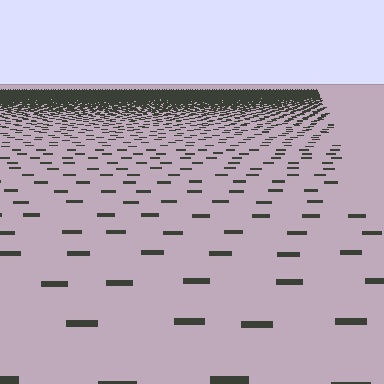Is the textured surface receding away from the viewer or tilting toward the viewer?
The surface is receding away from the viewer. Texture elements get smaller and denser toward the top.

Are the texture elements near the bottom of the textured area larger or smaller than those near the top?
Larger. Near the bottom, elements are closer to the viewer and appear at a bigger on-screen size.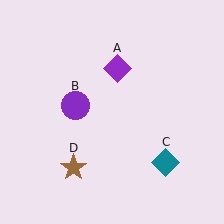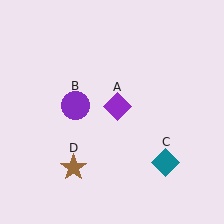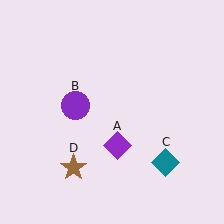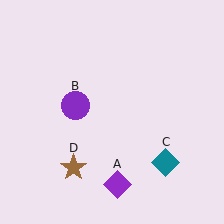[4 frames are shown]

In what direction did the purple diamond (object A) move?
The purple diamond (object A) moved down.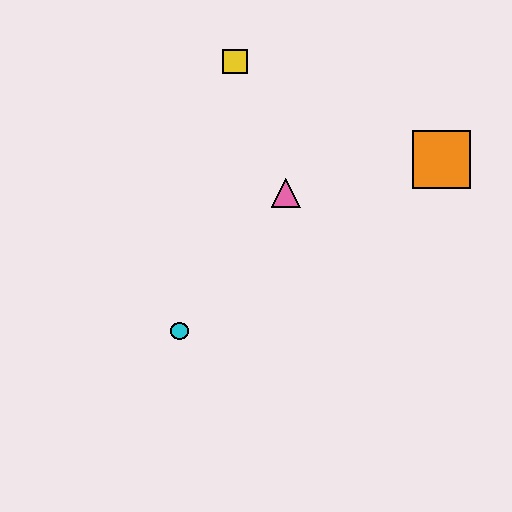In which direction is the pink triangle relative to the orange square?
The pink triangle is to the left of the orange square.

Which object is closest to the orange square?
The pink triangle is closest to the orange square.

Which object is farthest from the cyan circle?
The orange square is farthest from the cyan circle.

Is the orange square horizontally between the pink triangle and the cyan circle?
No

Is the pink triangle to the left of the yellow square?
No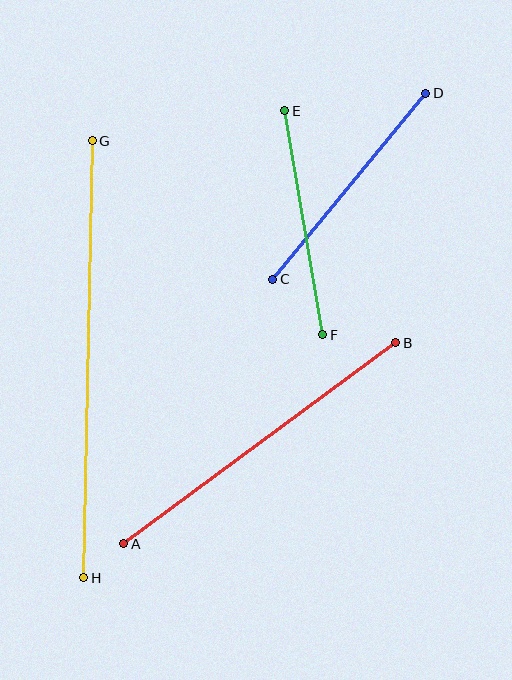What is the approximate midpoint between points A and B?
The midpoint is at approximately (260, 443) pixels.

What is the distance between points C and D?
The distance is approximately 241 pixels.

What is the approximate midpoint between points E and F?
The midpoint is at approximately (304, 223) pixels.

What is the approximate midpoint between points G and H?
The midpoint is at approximately (88, 359) pixels.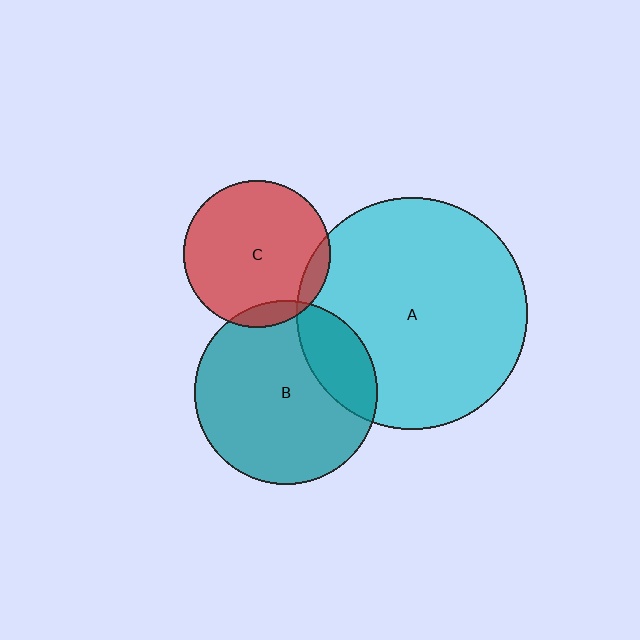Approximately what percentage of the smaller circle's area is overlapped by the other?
Approximately 10%.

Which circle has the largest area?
Circle A (cyan).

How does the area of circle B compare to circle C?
Approximately 1.6 times.